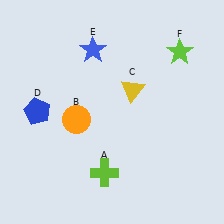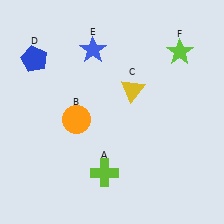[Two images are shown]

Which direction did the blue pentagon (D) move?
The blue pentagon (D) moved up.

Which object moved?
The blue pentagon (D) moved up.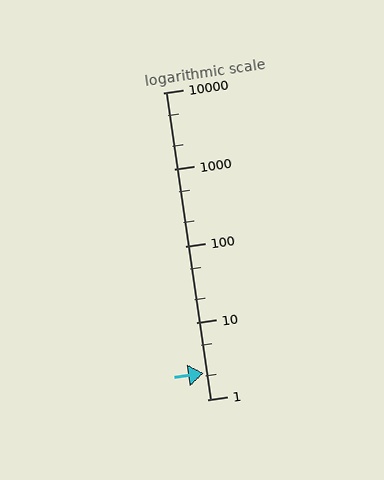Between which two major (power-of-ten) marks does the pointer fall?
The pointer is between 1 and 10.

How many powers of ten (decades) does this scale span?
The scale spans 4 decades, from 1 to 10000.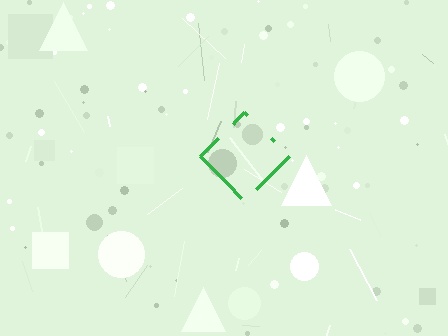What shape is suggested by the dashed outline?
The dashed outline suggests a diamond.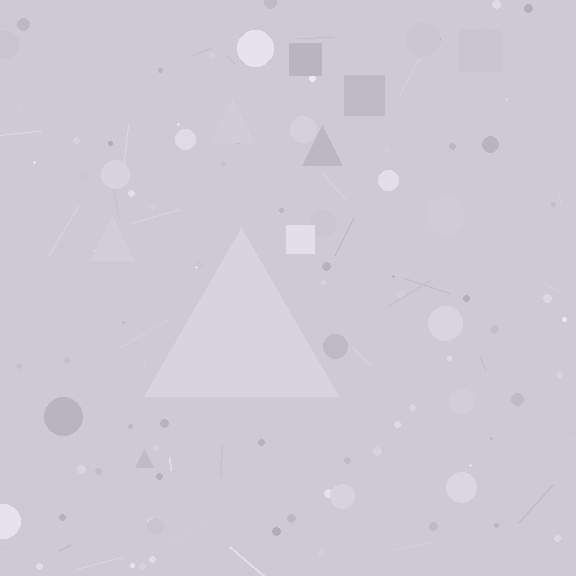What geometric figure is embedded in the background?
A triangle is embedded in the background.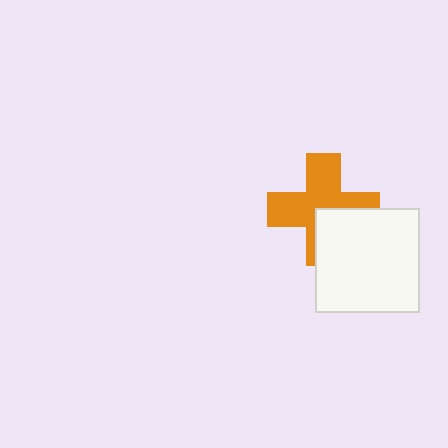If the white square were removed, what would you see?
You would see the complete orange cross.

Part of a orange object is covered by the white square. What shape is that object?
It is a cross.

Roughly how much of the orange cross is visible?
Most of it is visible (roughly 66%).